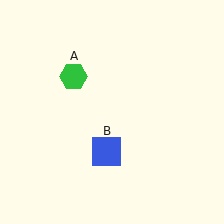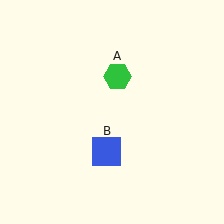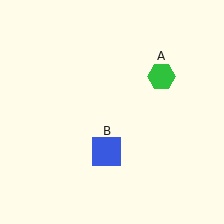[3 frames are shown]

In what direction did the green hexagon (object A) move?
The green hexagon (object A) moved right.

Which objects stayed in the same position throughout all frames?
Blue square (object B) remained stationary.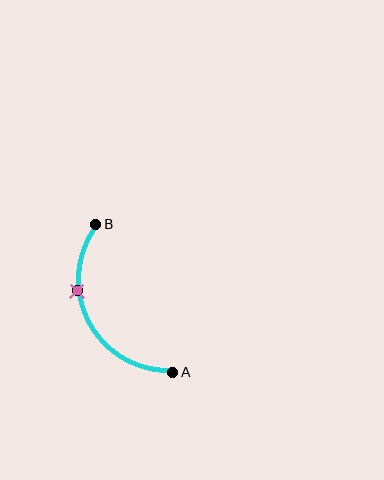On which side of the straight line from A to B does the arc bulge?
The arc bulges to the left of the straight line connecting A and B.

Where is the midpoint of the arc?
The arc midpoint is the point on the curve farthest from the straight line joining A and B. It sits to the left of that line.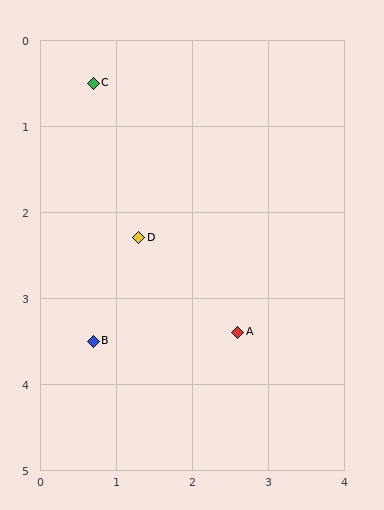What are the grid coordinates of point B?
Point B is at approximately (0.7, 3.5).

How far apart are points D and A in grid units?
Points D and A are about 1.7 grid units apart.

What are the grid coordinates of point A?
Point A is at approximately (2.6, 3.4).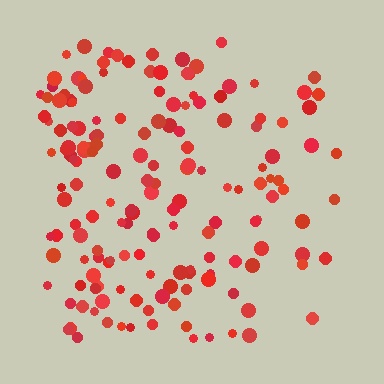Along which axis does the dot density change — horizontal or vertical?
Horizontal.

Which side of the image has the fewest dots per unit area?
The right.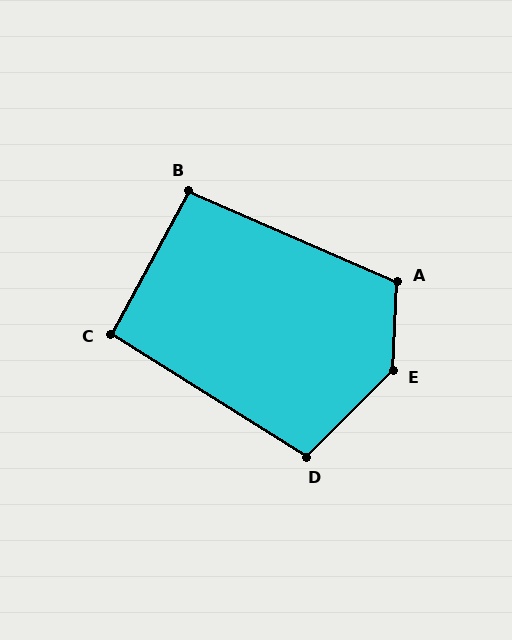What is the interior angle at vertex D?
Approximately 103 degrees (obtuse).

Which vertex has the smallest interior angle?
C, at approximately 94 degrees.